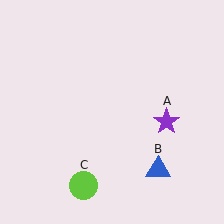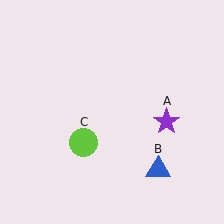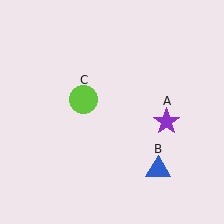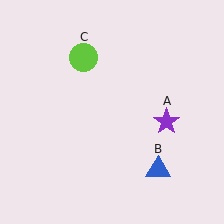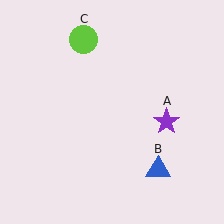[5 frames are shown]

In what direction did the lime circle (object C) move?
The lime circle (object C) moved up.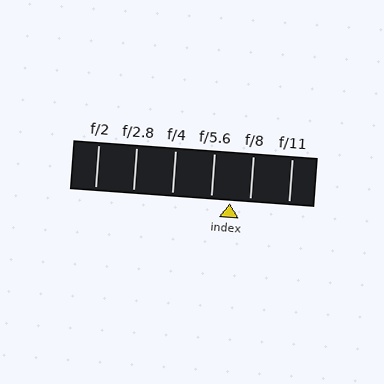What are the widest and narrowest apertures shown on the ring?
The widest aperture shown is f/2 and the narrowest is f/11.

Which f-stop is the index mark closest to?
The index mark is closest to f/5.6.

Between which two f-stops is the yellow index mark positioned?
The index mark is between f/5.6 and f/8.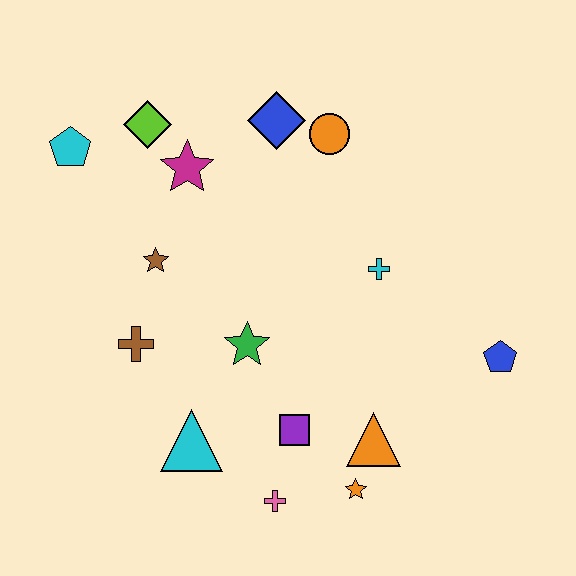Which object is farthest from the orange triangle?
The cyan pentagon is farthest from the orange triangle.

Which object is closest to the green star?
The purple square is closest to the green star.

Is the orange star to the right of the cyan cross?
No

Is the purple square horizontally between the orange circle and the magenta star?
Yes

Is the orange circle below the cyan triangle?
No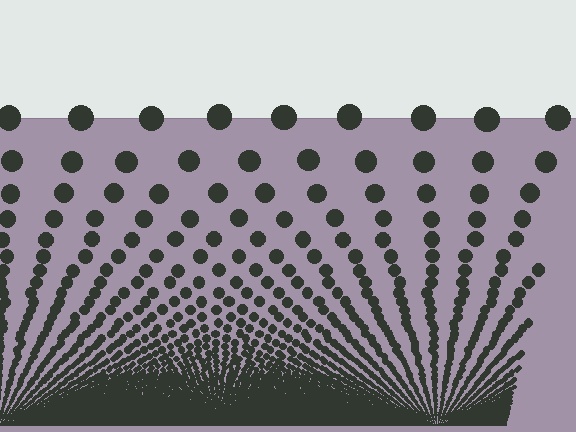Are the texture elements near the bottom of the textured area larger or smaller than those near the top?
Smaller. The gradient is inverted — elements near the bottom are smaller and denser.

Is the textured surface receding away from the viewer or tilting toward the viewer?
The surface appears to tilt toward the viewer. Texture elements get larger and sparser toward the top.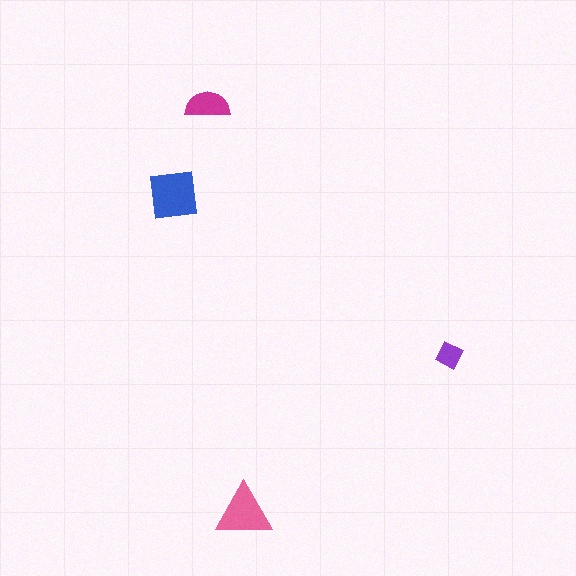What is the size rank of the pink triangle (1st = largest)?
2nd.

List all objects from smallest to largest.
The purple diamond, the magenta semicircle, the pink triangle, the blue square.